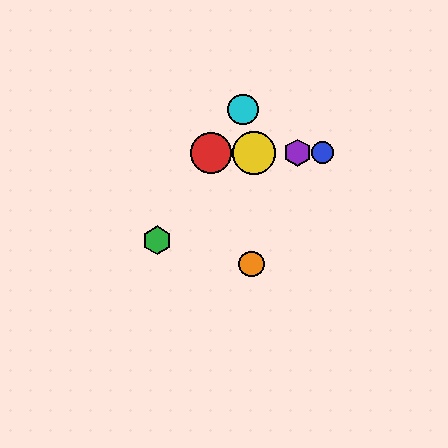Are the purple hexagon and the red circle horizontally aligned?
Yes, both are at y≈153.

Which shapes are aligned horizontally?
The red circle, the blue circle, the yellow circle, the purple hexagon are aligned horizontally.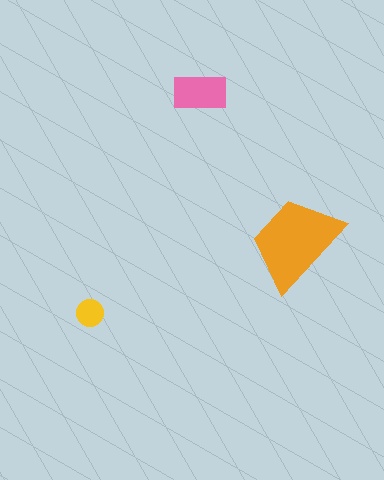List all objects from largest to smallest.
The orange trapezoid, the pink rectangle, the yellow circle.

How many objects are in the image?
There are 3 objects in the image.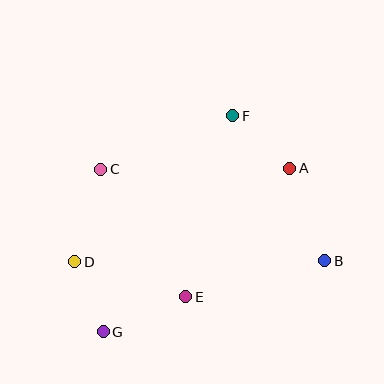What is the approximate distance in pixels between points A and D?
The distance between A and D is approximately 235 pixels.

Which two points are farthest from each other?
Points F and G are farthest from each other.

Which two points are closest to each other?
Points D and G are closest to each other.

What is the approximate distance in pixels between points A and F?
The distance between A and F is approximately 78 pixels.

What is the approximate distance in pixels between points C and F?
The distance between C and F is approximately 142 pixels.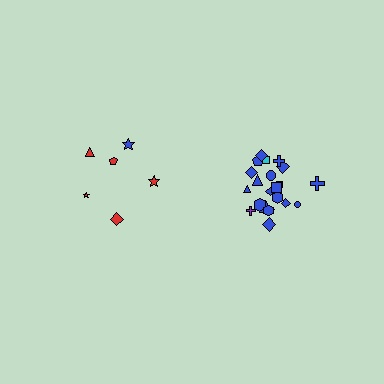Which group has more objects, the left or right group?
The right group.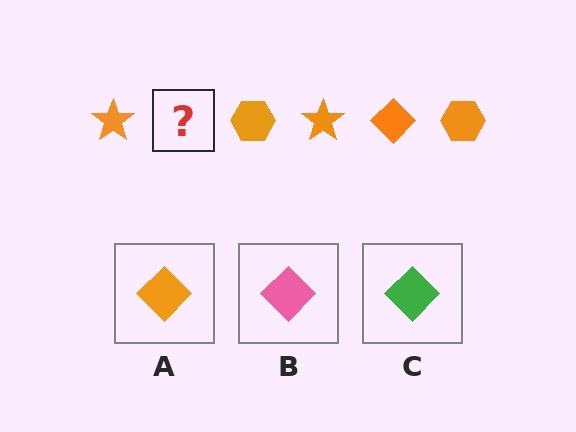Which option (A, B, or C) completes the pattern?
A.